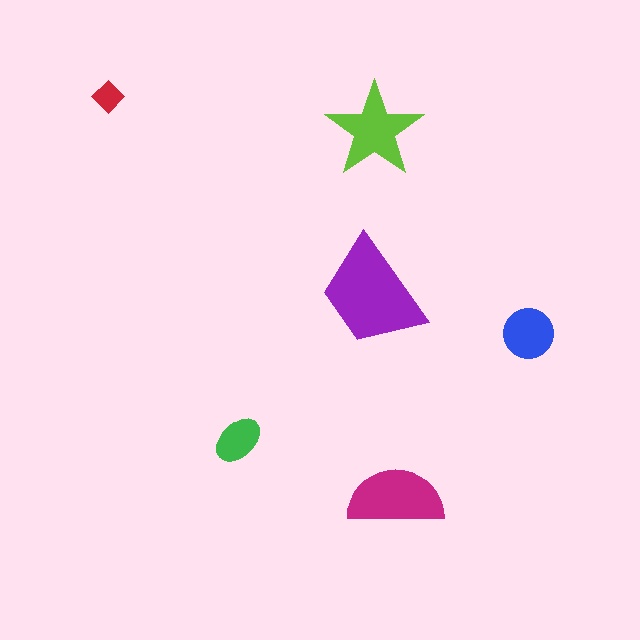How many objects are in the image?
There are 6 objects in the image.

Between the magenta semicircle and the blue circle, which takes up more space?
The magenta semicircle.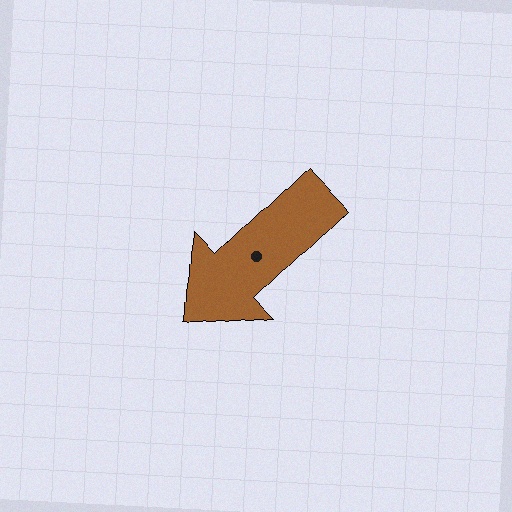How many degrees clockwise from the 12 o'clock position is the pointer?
Approximately 225 degrees.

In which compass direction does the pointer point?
Southwest.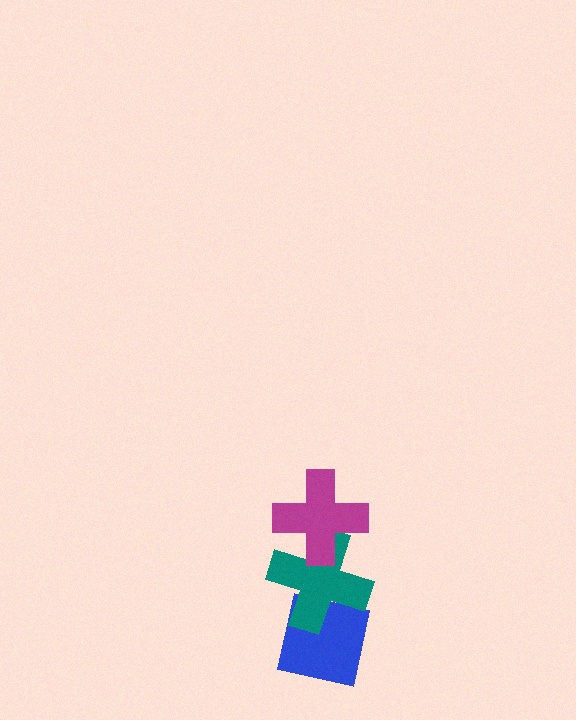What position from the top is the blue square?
The blue square is 3rd from the top.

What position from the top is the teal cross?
The teal cross is 2nd from the top.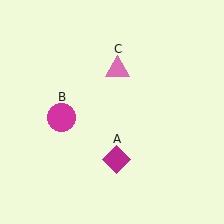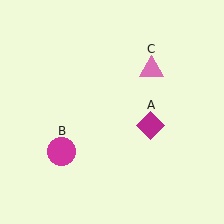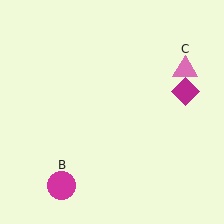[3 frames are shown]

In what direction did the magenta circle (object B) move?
The magenta circle (object B) moved down.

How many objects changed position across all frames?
3 objects changed position: magenta diamond (object A), magenta circle (object B), pink triangle (object C).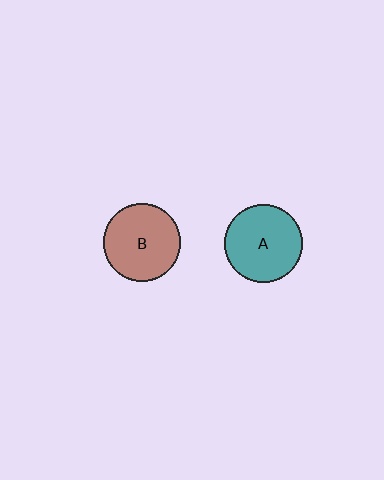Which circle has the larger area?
Circle A (teal).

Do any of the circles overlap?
No, none of the circles overlap.